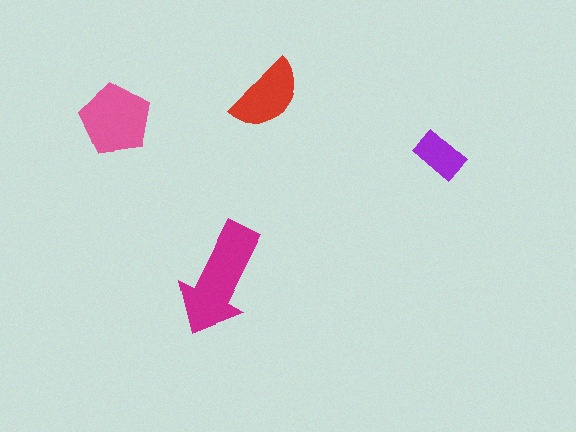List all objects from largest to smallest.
The magenta arrow, the pink pentagon, the red semicircle, the purple rectangle.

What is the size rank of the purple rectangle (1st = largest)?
4th.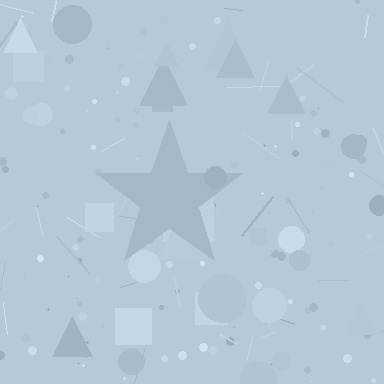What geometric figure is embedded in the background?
A star is embedded in the background.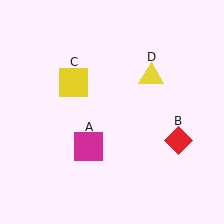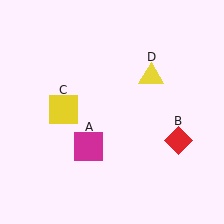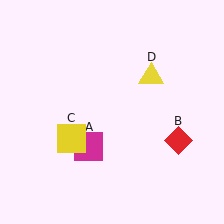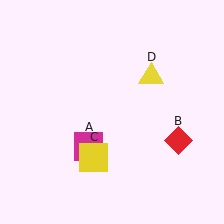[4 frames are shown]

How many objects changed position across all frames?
1 object changed position: yellow square (object C).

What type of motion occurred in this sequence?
The yellow square (object C) rotated counterclockwise around the center of the scene.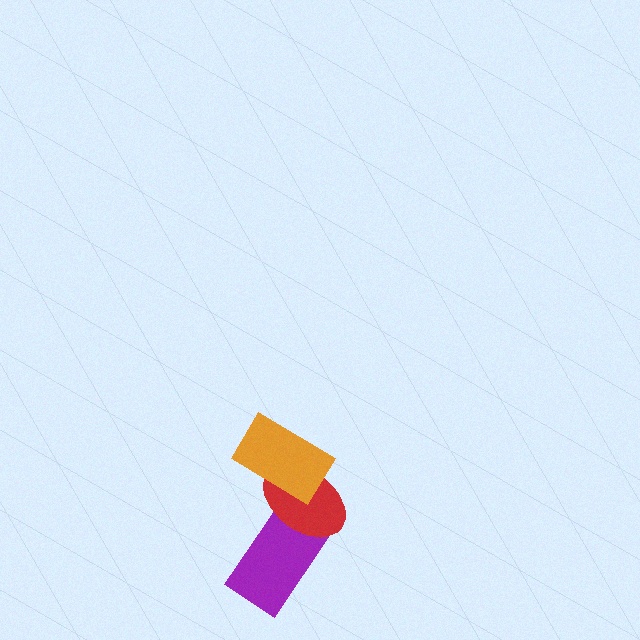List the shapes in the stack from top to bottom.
From top to bottom: the orange rectangle, the red ellipse, the purple rectangle.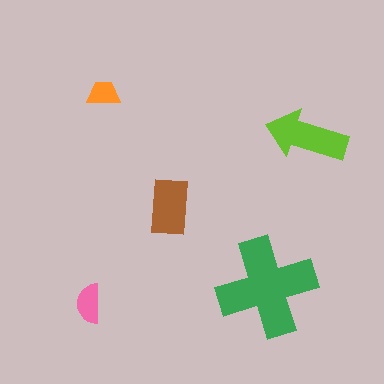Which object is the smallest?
The orange trapezoid.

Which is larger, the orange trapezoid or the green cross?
The green cross.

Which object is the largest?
The green cross.